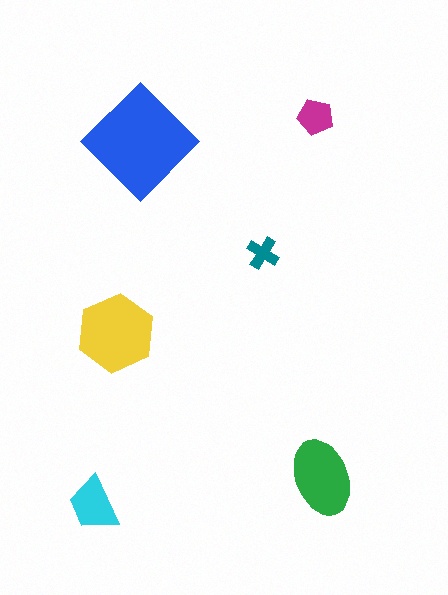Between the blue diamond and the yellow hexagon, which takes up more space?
The blue diamond.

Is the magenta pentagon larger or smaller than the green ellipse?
Smaller.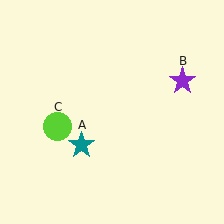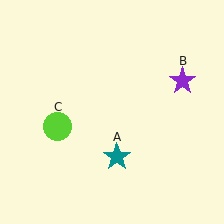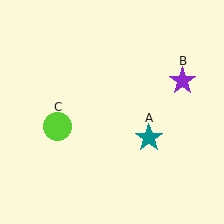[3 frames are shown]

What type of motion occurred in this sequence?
The teal star (object A) rotated counterclockwise around the center of the scene.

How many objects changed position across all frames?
1 object changed position: teal star (object A).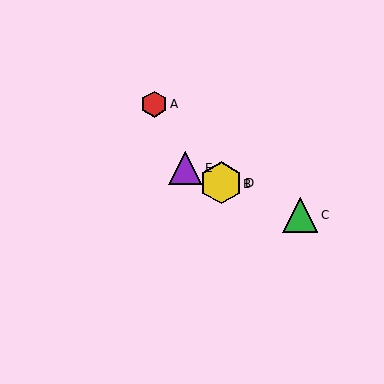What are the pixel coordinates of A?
Object A is at (154, 104).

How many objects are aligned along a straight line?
4 objects (B, C, D, E) are aligned along a straight line.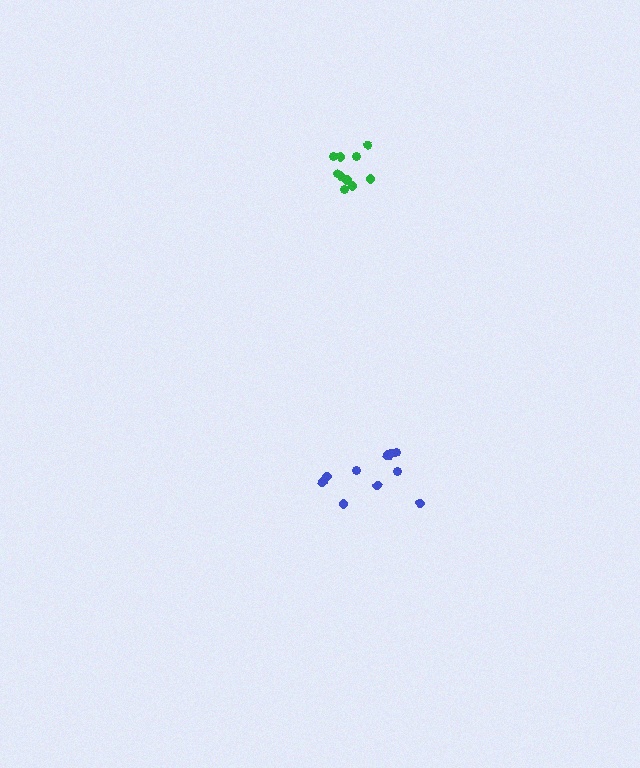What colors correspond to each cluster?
The clusters are colored: blue, green.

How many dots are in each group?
Group 1: 11 dots, Group 2: 10 dots (21 total).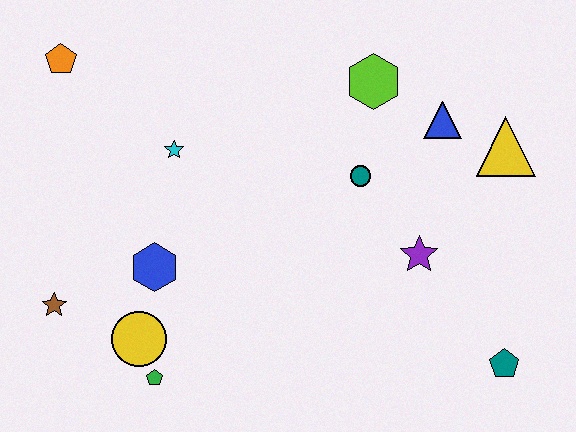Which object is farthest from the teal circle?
The brown star is farthest from the teal circle.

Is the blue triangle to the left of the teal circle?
No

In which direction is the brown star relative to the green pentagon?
The brown star is to the left of the green pentagon.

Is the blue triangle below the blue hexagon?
No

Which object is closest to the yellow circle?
The green pentagon is closest to the yellow circle.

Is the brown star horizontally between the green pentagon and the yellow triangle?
No